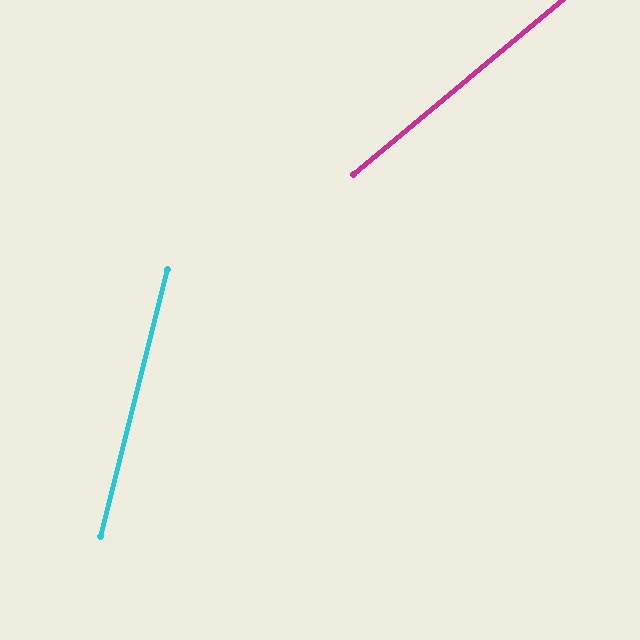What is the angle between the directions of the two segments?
Approximately 36 degrees.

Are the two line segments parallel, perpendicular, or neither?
Neither parallel nor perpendicular — they differ by about 36°.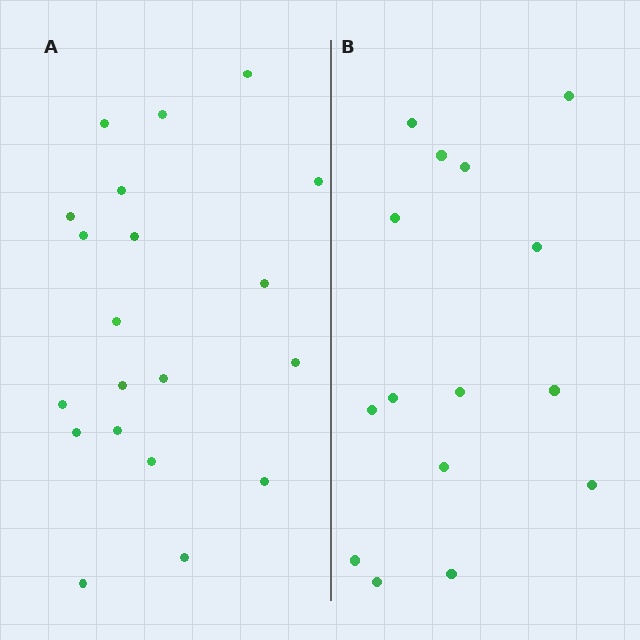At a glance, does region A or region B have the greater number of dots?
Region A (the left region) has more dots.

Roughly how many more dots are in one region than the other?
Region A has about 5 more dots than region B.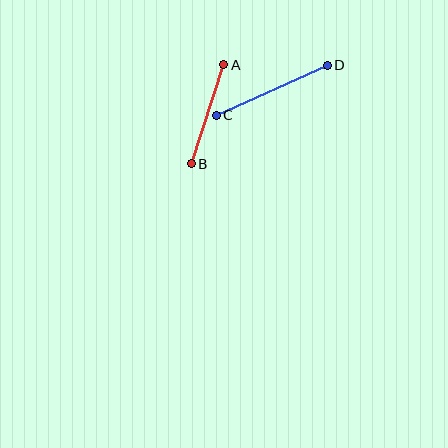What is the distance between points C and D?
The distance is approximately 122 pixels.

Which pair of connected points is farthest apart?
Points C and D are farthest apart.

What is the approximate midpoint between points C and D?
The midpoint is at approximately (272, 90) pixels.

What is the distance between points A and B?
The distance is approximately 104 pixels.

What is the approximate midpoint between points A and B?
The midpoint is at approximately (207, 114) pixels.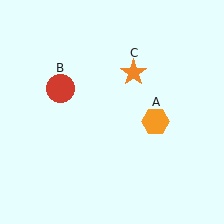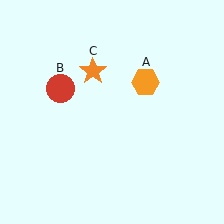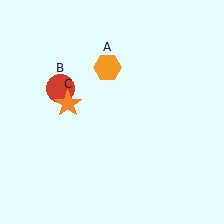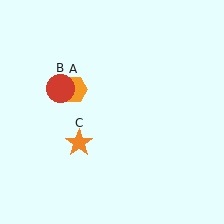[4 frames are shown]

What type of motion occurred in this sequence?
The orange hexagon (object A), orange star (object C) rotated counterclockwise around the center of the scene.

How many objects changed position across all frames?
2 objects changed position: orange hexagon (object A), orange star (object C).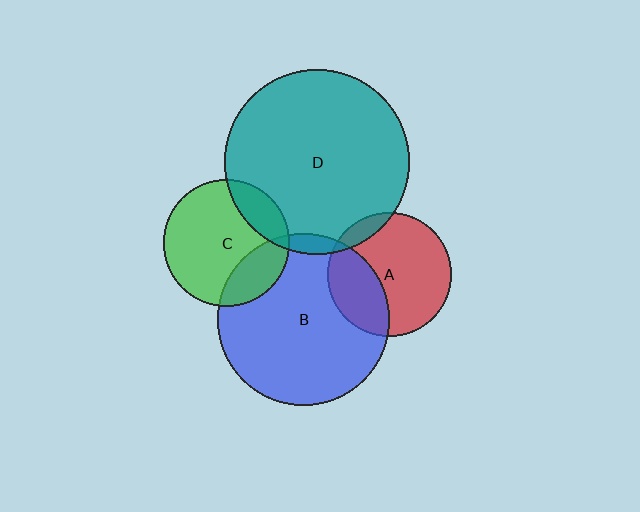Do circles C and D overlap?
Yes.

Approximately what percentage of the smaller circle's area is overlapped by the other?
Approximately 20%.